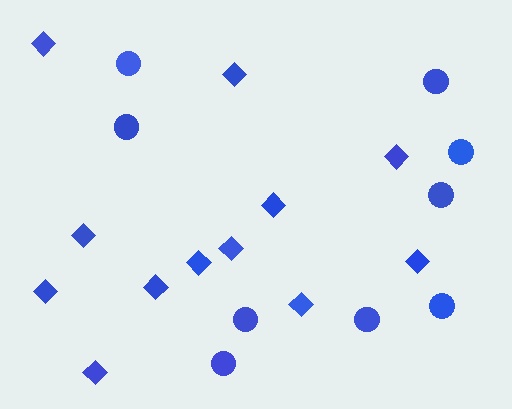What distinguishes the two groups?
There are 2 groups: one group of diamonds (12) and one group of circles (9).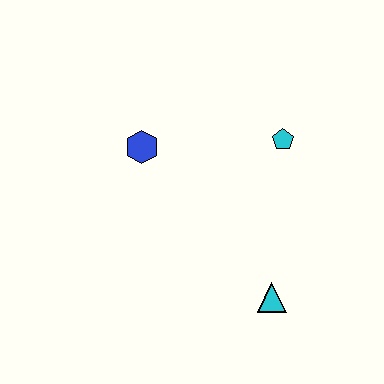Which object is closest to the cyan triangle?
The cyan pentagon is closest to the cyan triangle.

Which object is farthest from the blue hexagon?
The cyan triangle is farthest from the blue hexagon.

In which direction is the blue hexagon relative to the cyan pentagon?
The blue hexagon is to the left of the cyan pentagon.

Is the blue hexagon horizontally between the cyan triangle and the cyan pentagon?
No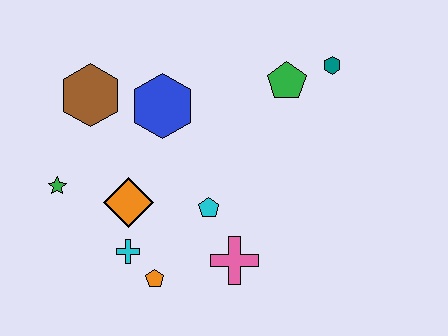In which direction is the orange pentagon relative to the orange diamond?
The orange pentagon is below the orange diamond.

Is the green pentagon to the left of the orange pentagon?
No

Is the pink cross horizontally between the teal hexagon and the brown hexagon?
Yes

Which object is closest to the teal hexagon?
The green pentagon is closest to the teal hexagon.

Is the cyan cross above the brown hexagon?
No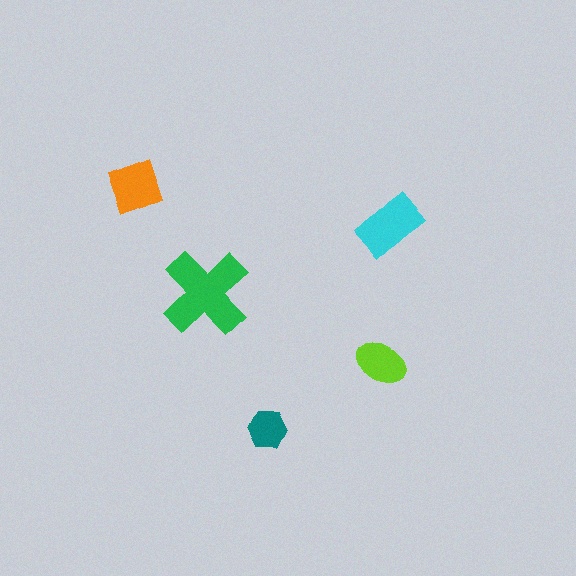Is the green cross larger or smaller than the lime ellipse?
Larger.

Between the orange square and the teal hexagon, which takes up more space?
The orange square.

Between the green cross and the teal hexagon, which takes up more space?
The green cross.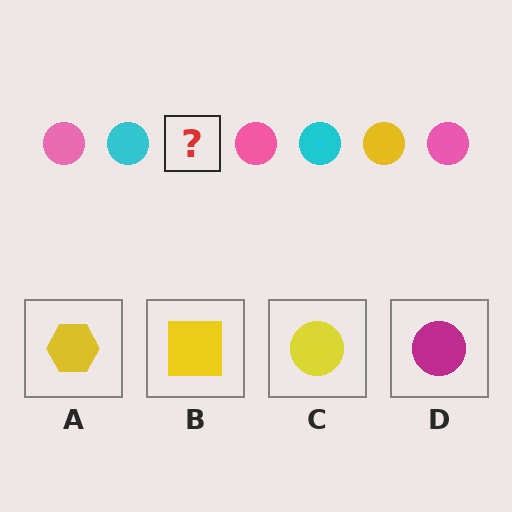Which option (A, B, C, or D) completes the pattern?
C.